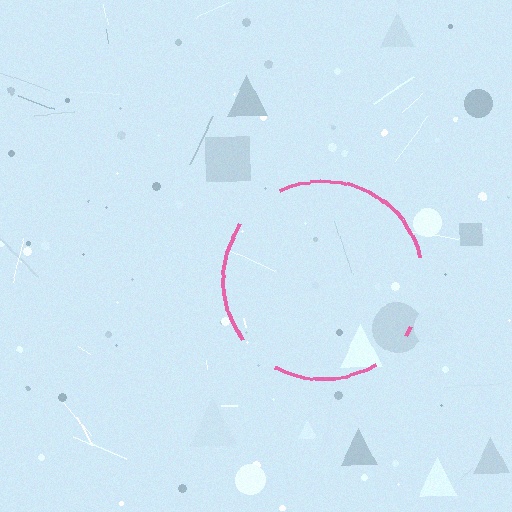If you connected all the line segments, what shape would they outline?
They would outline a circle.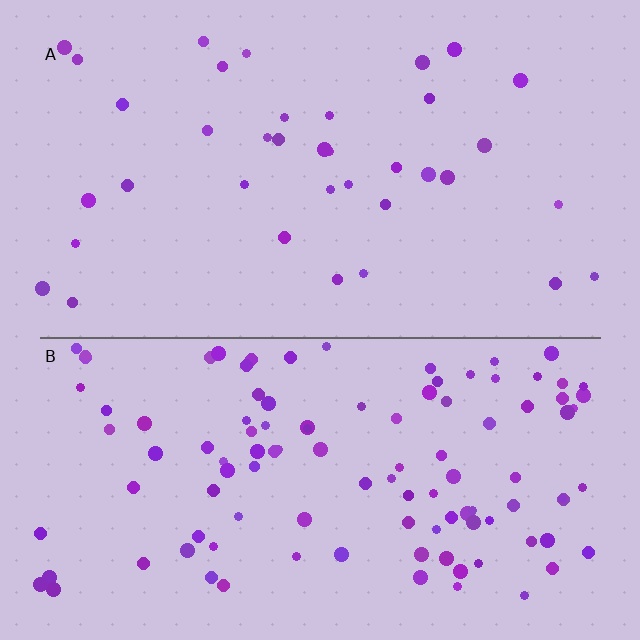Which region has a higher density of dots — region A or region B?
B (the bottom).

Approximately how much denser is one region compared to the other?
Approximately 3.0× — region B over region A.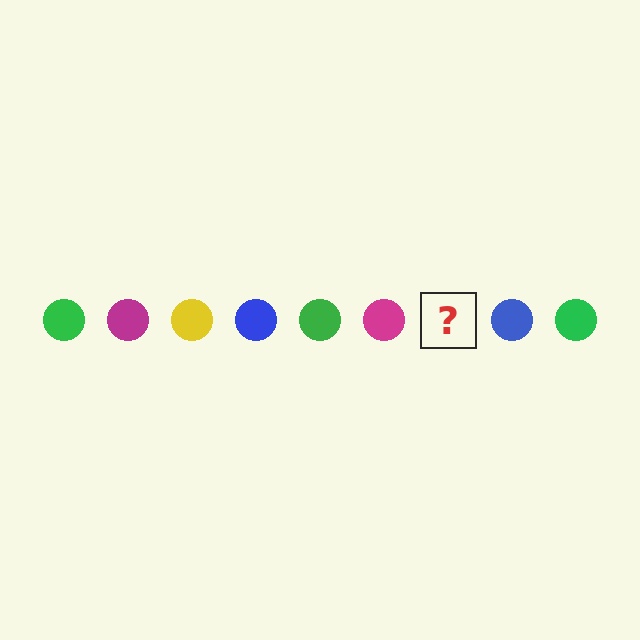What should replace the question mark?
The question mark should be replaced with a yellow circle.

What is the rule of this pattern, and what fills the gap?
The rule is that the pattern cycles through green, magenta, yellow, blue circles. The gap should be filled with a yellow circle.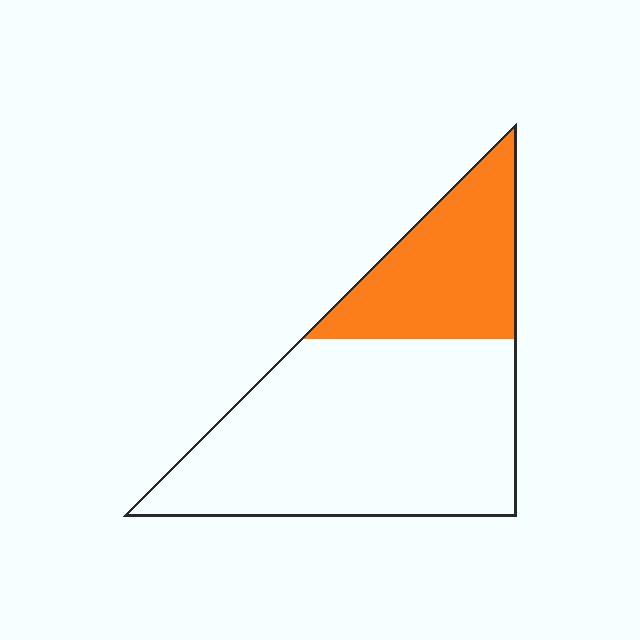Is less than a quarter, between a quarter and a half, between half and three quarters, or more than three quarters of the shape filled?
Between a quarter and a half.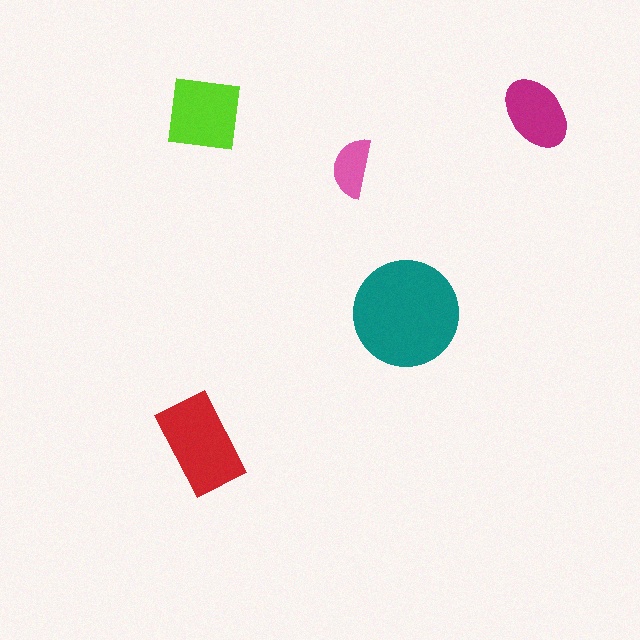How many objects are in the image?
There are 5 objects in the image.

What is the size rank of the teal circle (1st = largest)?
1st.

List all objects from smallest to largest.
The pink semicircle, the magenta ellipse, the lime square, the red rectangle, the teal circle.